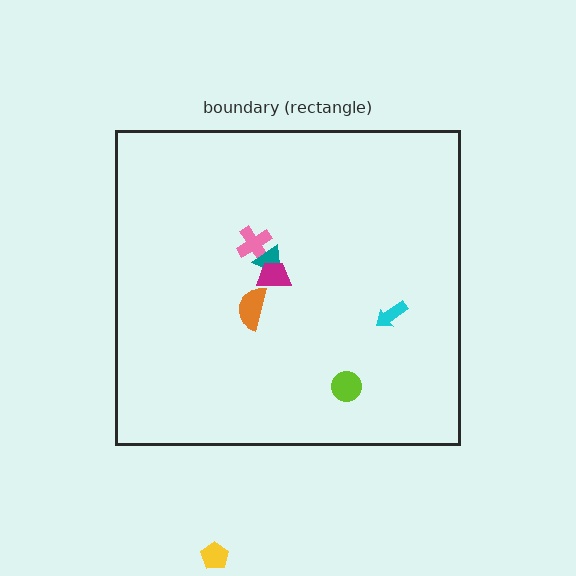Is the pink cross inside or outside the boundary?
Inside.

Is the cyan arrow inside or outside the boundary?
Inside.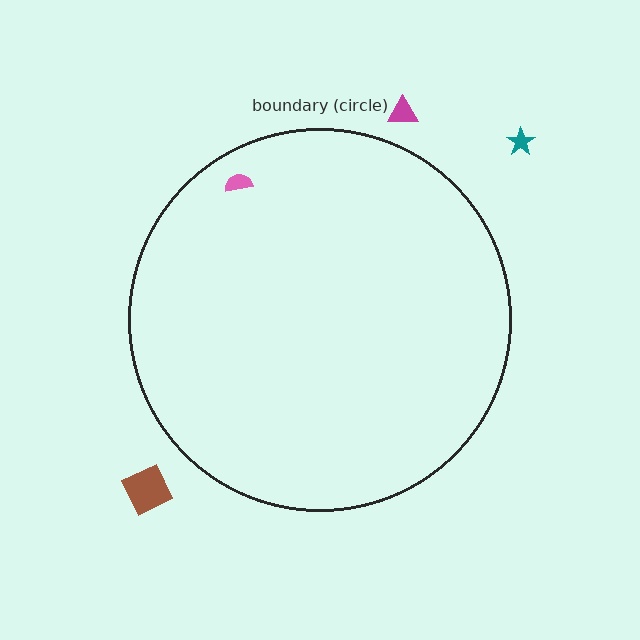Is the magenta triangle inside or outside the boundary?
Outside.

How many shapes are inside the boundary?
1 inside, 3 outside.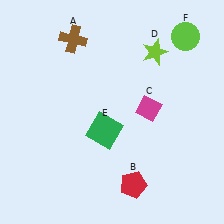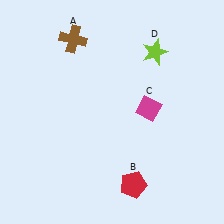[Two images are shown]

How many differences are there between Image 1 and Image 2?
There are 2 differences between the two images.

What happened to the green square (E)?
The green square (E) was removed in Image 2. It was in the bottom-left area of Image 1.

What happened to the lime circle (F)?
The lime circle (F) was removed in Image 2. It was in the top-right area of Image 1.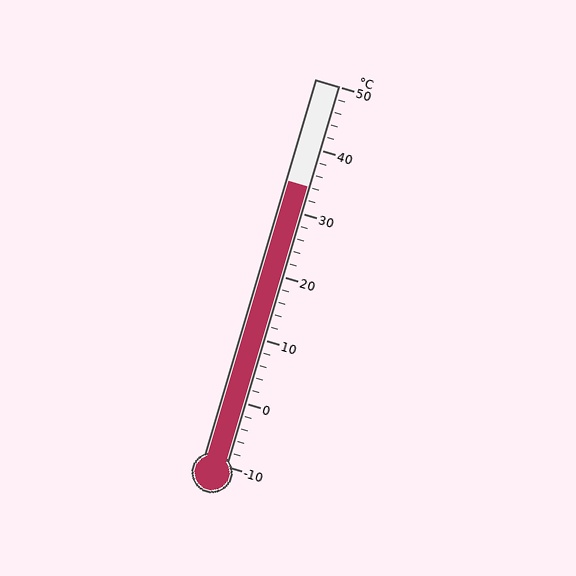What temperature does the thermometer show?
The thermometer shows approximately 34°C.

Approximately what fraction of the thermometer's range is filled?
The thermometer is filled to approximately 75% of its range.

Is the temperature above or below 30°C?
The temperature is above 30°C.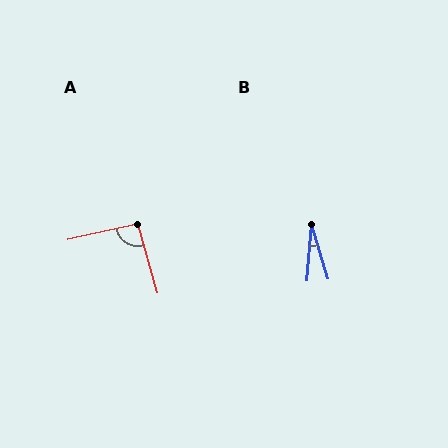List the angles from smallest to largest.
B (21°), A (94°).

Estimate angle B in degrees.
Approximately 21 degrees.